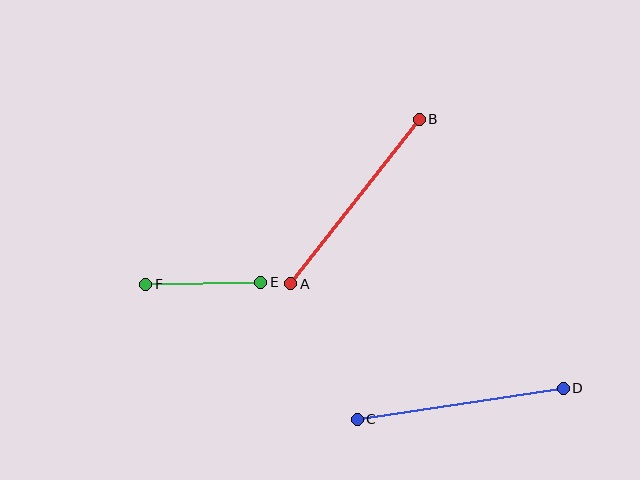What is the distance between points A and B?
The distance is approximately 209 pixels.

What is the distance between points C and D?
The distance is approximately 208 pixels.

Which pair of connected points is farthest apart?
Points A and B are farthest apart.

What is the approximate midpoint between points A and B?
The midpoint is at approximately (355, 201) pixels.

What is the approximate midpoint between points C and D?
The midpoint is at approximately (460, 404) pixels.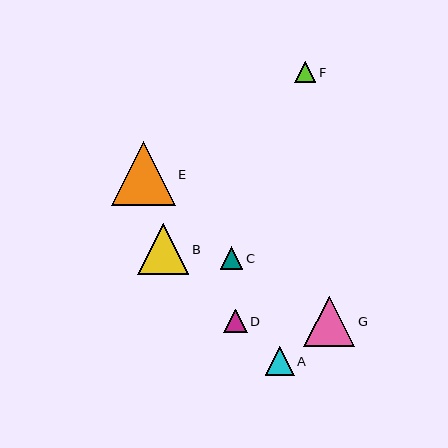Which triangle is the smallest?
Triangle F is the smallest with a size of approximately 22 pixels.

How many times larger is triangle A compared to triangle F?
Triangle A is approximately 1.3 times the size of triangle F.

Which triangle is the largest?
Triangle E is the largest with a size of approximately 64 pixels.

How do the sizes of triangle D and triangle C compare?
Triangle D and triangle C are approximately the same size.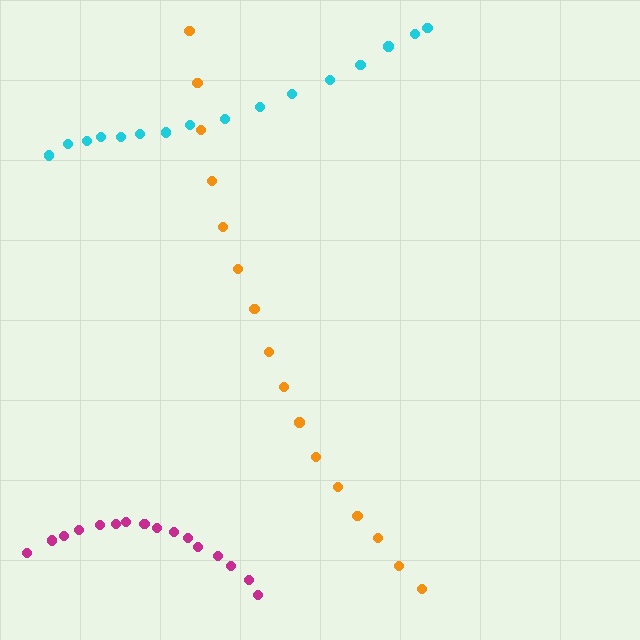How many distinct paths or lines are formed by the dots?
There are 3 distinct paths.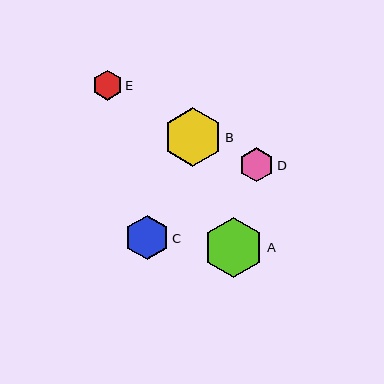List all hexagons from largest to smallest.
From largest to smallest: A, B, C, D, E.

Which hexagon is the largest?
Hexagon A is the largest with a size of approximately 61 pixels.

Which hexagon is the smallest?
Hexagon E is the smallest with a size of approximately 30 pixels.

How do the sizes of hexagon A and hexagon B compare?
Hexagon A and hexagon B are approximately the same size.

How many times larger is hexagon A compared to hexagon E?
Hexagon A is approximately 2.0 times the size of hexagon E.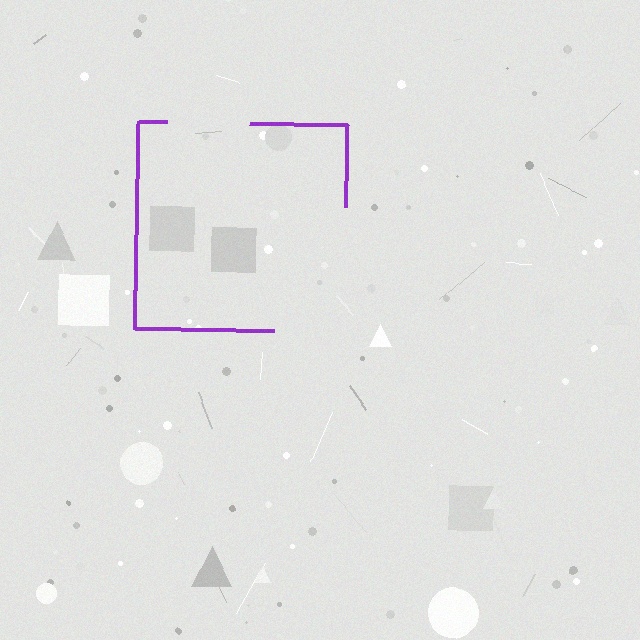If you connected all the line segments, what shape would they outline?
They would outline a square.